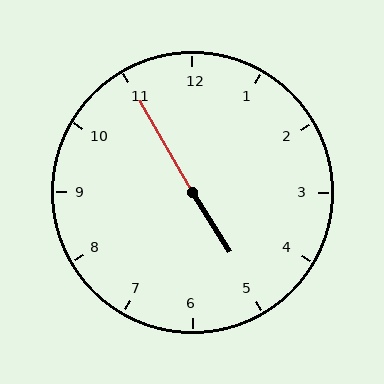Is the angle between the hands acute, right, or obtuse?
It is obtuse.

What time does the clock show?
4:55.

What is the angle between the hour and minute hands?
Approximately 178 degrees.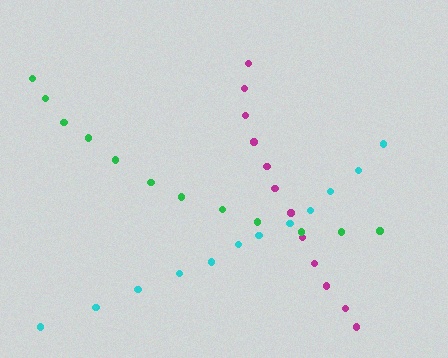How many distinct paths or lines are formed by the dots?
There are 3 distinct paths.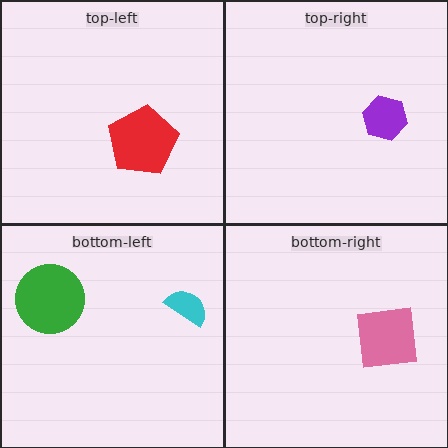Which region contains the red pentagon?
The top-left region.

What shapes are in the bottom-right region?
The pink square.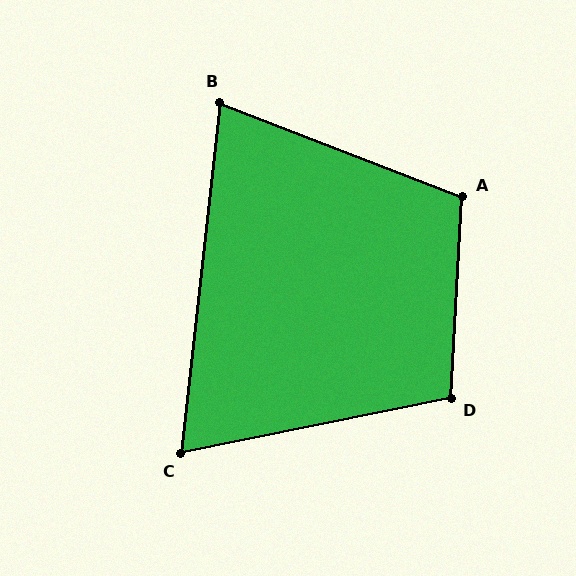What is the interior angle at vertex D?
Approximately 105 degrees (obtuse).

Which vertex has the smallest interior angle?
C, at approximately 72 degrees.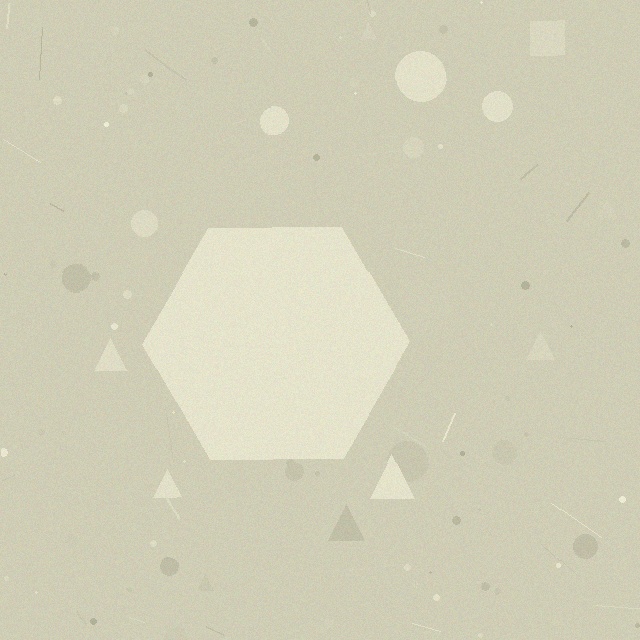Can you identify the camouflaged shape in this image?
The camouflaged shape is a hexagon.